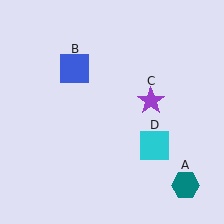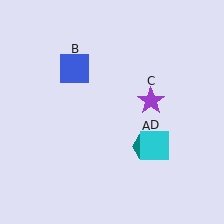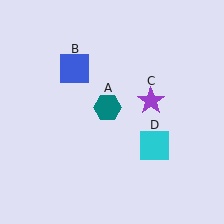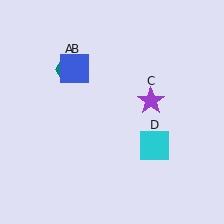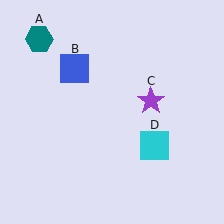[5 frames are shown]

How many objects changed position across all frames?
1 object changed position: teal hexagon (object A).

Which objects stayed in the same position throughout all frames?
Blue square (object B) and purple star (object C) and cyan square (object D) remained stationary.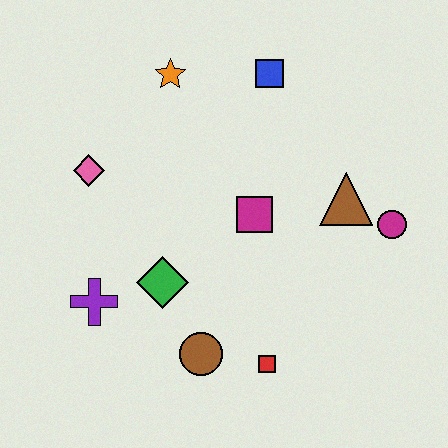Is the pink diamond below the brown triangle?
No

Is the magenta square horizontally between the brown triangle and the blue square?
No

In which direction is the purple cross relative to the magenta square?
The purple cross is to the left of the magenta square.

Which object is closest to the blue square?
The orange star is closest to the blue square.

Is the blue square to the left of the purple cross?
No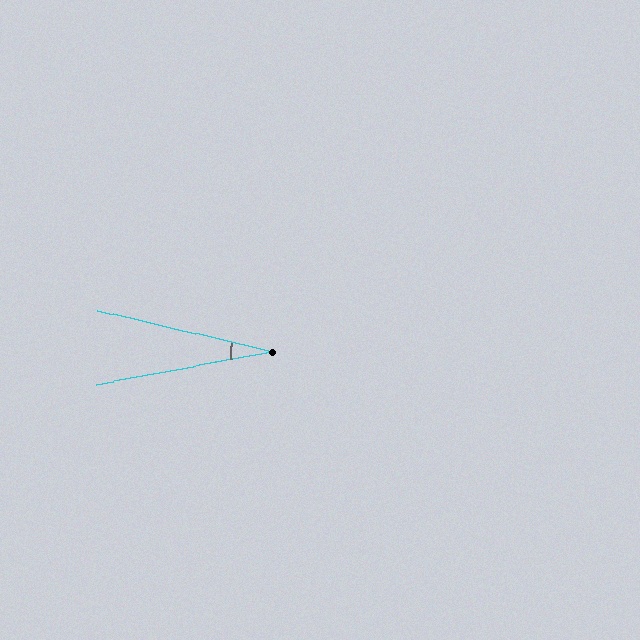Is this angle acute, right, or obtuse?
It is acute.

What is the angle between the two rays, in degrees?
Approximately 24 degrees.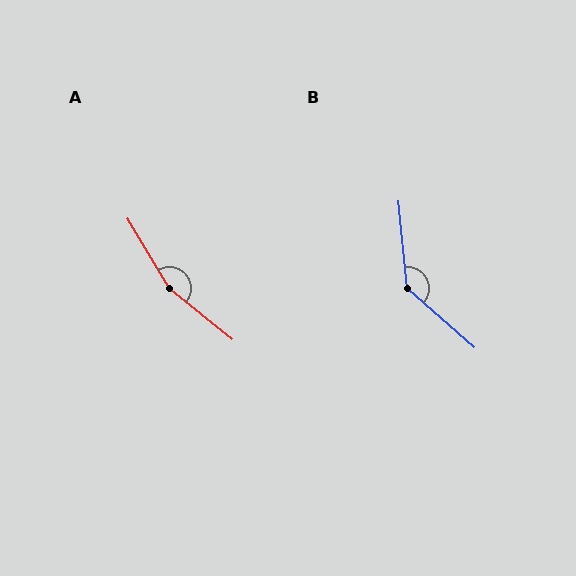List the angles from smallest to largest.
B (137°), A (160°).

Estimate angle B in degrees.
Approximately 137 degrees.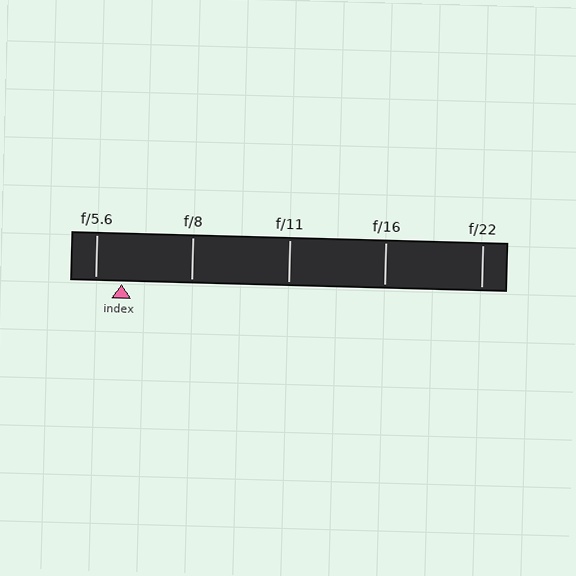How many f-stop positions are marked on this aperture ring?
There are 5 f-stop positions marked.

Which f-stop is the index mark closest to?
The index mark is closest to f/5.6.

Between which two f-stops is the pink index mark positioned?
The index mark is between f/5.6 and f/8.